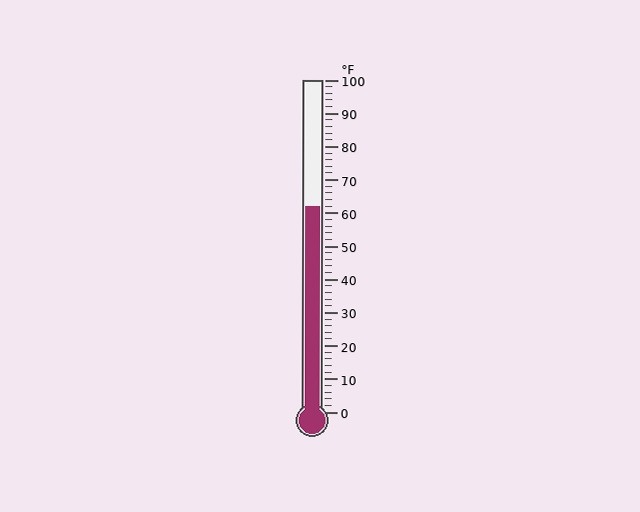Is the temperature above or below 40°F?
The temperature is above 40°F.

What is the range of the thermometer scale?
The thermometer scale ranges from 0°F to 100°F.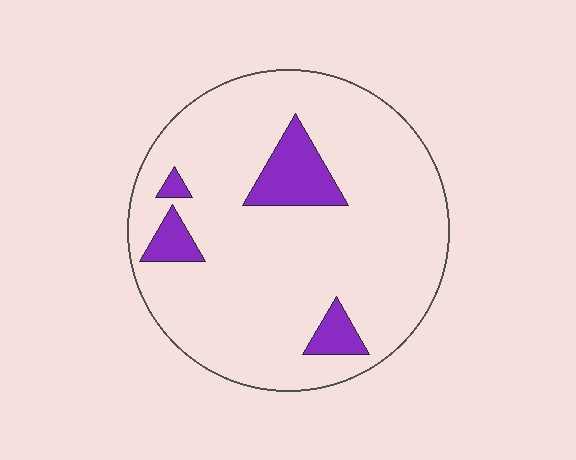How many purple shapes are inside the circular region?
4.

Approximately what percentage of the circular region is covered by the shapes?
Approximately 10%.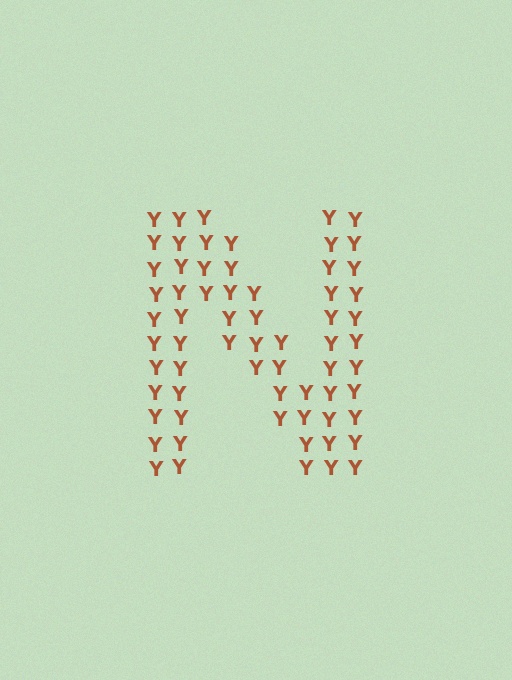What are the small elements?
The small elements are letter Y's.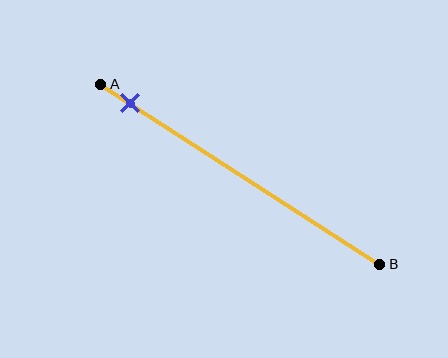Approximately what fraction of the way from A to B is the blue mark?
The blue mark is approximately 10% of the way from A to B.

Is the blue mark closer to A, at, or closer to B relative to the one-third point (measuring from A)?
The blue mark is closer to point A than the one-third point of segment AB.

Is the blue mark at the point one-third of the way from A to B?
No, the mark is at about 10% from A, not at the 33% one-third point.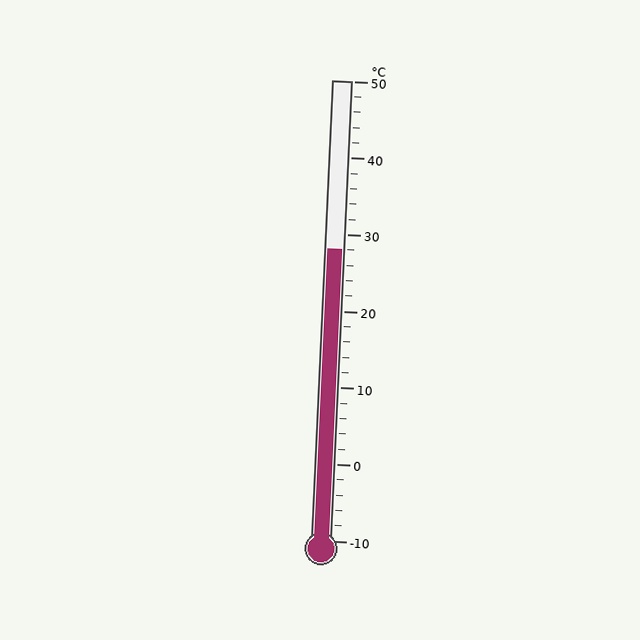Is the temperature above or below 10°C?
The temperature is above 10°C.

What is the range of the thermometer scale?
The thermometer scale ranges from -10°C to 50°C.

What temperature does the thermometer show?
The thermometer shows approximately 28°C.